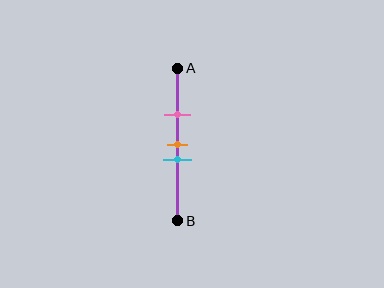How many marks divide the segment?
There are 3 marks dividing the segment.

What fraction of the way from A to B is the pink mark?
The pink mark is approximately 30% (0.3) of the way from A to B.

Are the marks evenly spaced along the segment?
No, the marks are not evenly spaced.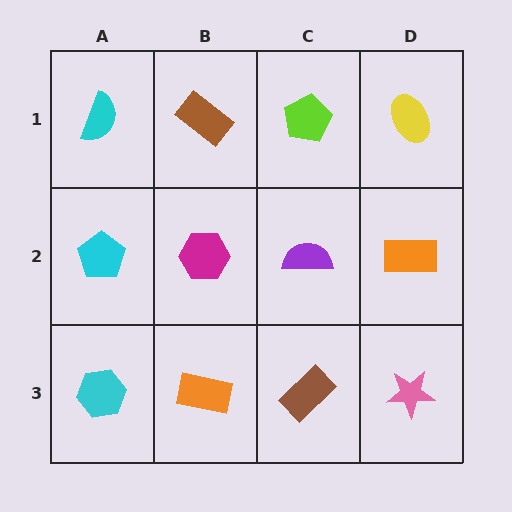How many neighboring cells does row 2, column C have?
4.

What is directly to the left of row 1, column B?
A cyan semicircle.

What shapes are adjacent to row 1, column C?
A purple semicircle (row 2, column C), a brown rectangle (row 1, column B), a yellow ellipse (row 1, column D).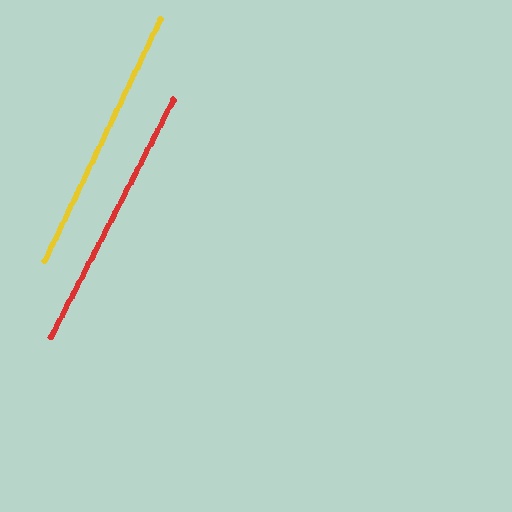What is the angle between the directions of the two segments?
Approximately 2 degrees.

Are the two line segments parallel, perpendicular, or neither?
Parallel — their directions differ by only 1.8°.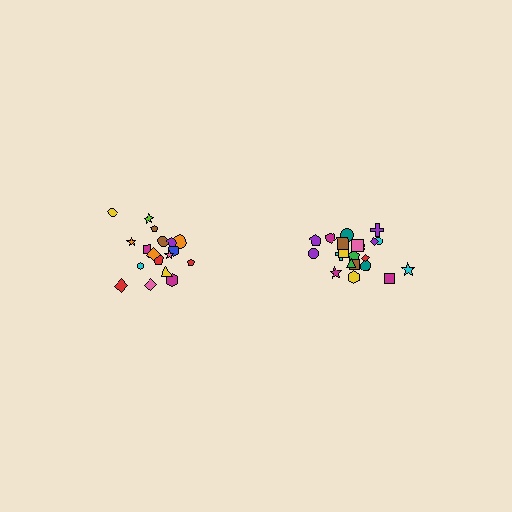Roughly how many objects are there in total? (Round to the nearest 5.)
Roughly 40 objects in total.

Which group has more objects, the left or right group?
The right group.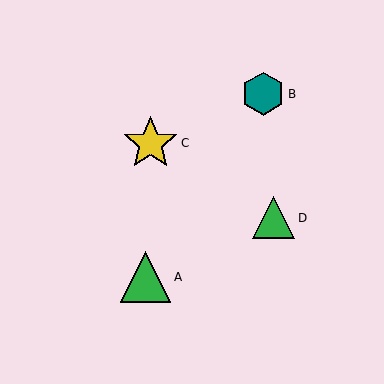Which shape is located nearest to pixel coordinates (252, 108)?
The teal hexagon (labeled B) at (263, 94) is nearest to that location.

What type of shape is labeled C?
Shape C is a yellow star.